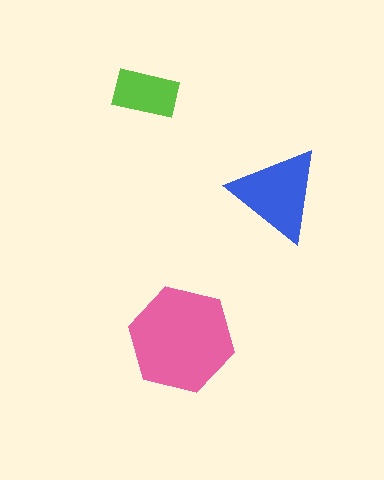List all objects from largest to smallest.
The pink hexagon, the blue triangle, the lime rectangle.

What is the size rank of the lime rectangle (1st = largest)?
3rd.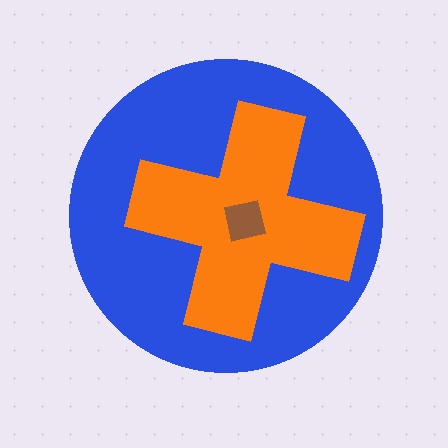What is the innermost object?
The brown square.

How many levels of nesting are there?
3.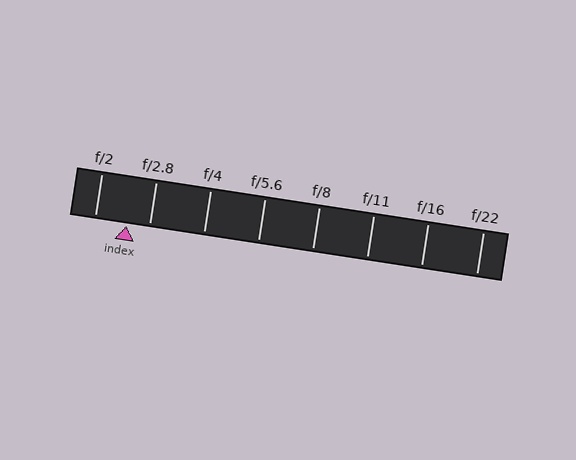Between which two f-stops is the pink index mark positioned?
The index mark is between f/2 and f/2.8.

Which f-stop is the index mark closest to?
The index mark is closest to f/2.8.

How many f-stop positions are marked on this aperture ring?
There are 8 f-stop positions marked.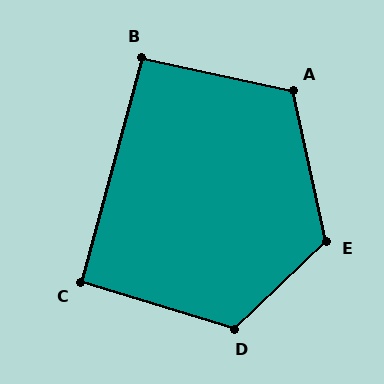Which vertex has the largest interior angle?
E, at approximately 121 degrees.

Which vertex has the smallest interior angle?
C, at approximately 92 degrees.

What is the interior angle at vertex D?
Approximately 120 degrees (obtuse).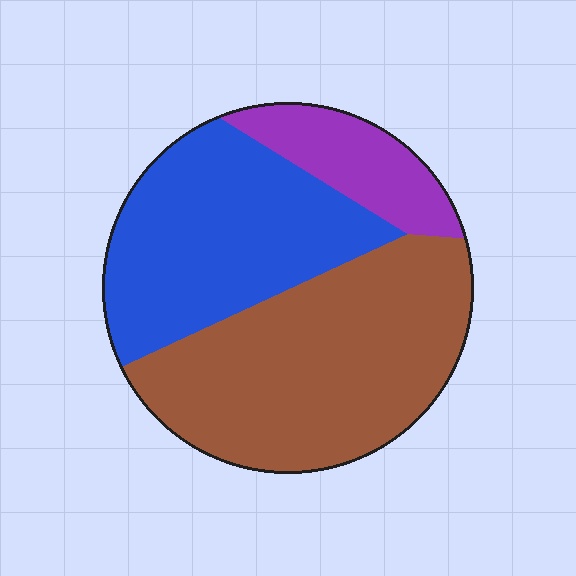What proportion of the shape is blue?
Blue takes up about three eighths (3/8) of the shape.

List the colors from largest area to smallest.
From largest to smallest: brown, blue, purple.